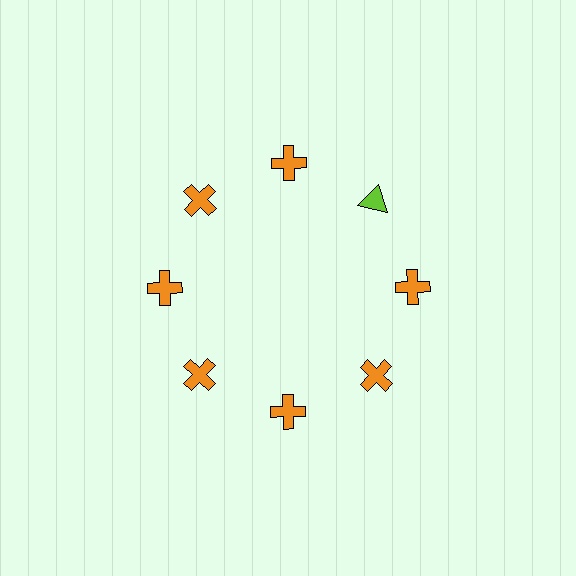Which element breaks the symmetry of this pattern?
The lime triangle at roughly the 2 o'clock position breaks the symmetry. All other shapes are orange crosses.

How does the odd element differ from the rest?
It differs in both color (lime instead of orange) and shape (triangle instead of cross).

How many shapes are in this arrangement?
There are 8 shapes arranged in a ring pattern.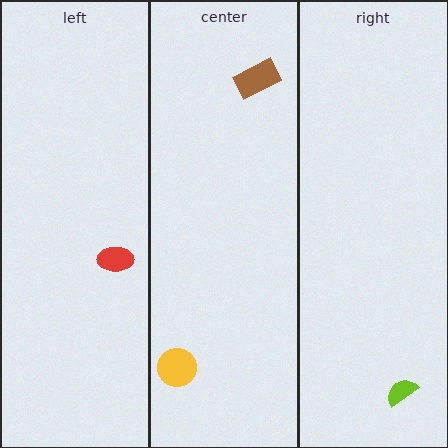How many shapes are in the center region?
2.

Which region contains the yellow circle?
The center region.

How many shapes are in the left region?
1.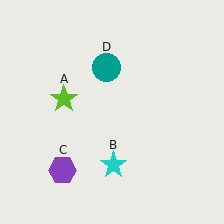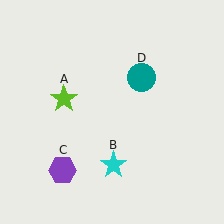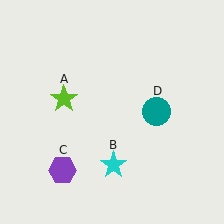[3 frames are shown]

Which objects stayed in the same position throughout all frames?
Lime star (object A) and cyan star (object B) and purple hexagon (object C) remained stationary.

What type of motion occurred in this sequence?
The teal circle (object D) rotated clockwise around the center of the scene.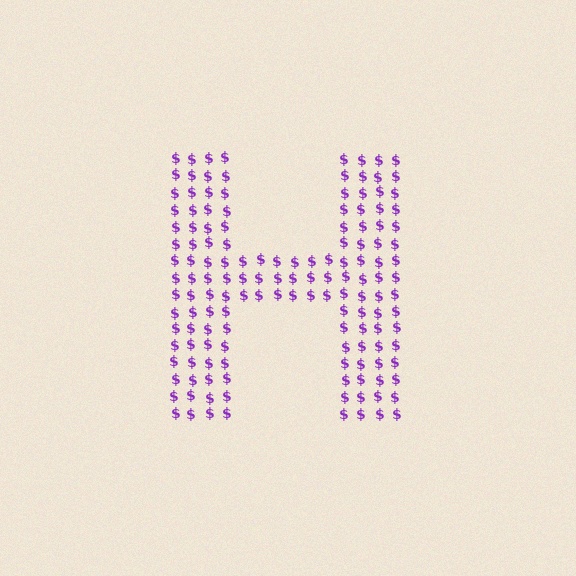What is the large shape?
The large shape is the letter H.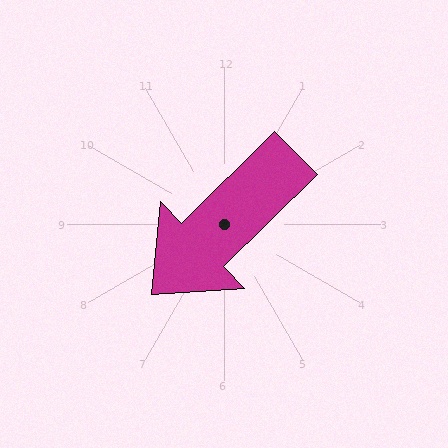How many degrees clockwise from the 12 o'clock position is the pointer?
Approximately 226 degrees.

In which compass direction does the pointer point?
Southwest.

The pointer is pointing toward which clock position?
Roughly 8 o'clock.